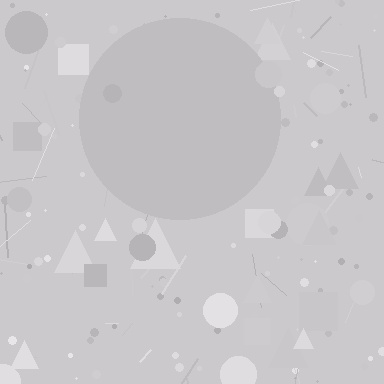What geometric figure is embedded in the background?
A circle is embedded in the background.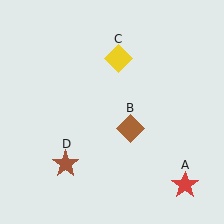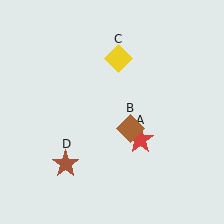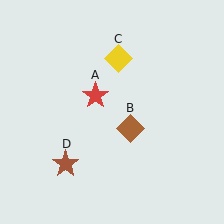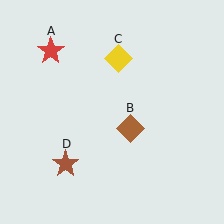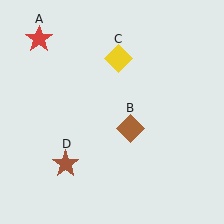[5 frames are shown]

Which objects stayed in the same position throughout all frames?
Brown diamond (object B) and yellow diamond (object C) and brown star (object D) remained stationary.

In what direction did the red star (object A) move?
The red star (object A) moved up and to the left.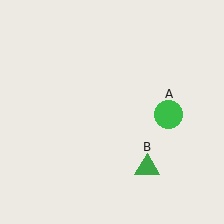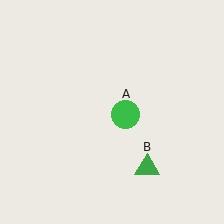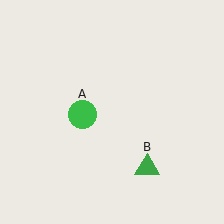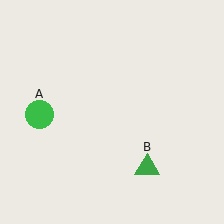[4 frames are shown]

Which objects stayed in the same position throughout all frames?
Green triangle (object B) remained stationary.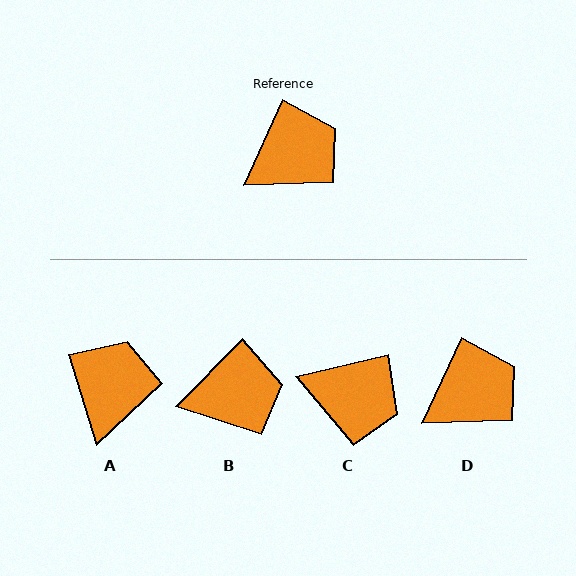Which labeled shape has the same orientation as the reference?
D.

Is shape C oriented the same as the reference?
No, it is off by about 52 degrees.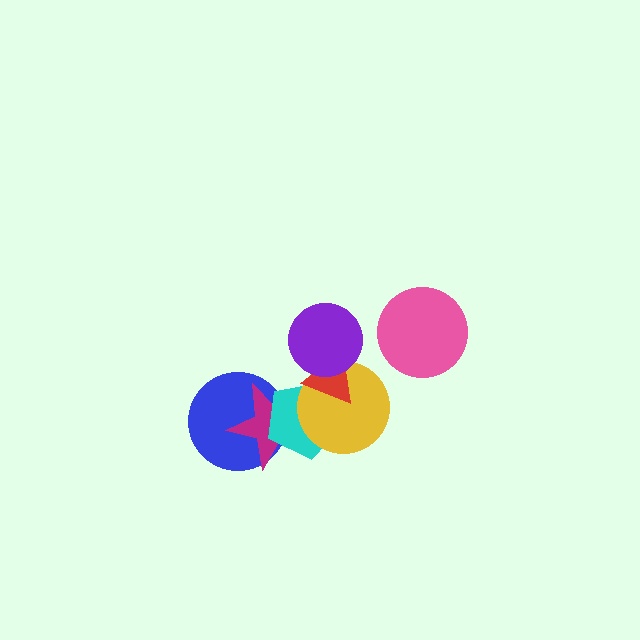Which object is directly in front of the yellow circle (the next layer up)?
The red triangle is directly in front of the yellow circle.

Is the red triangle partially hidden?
Yes, it is partially covered by another shape.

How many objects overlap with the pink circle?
0 objects overlap with the pink circle.